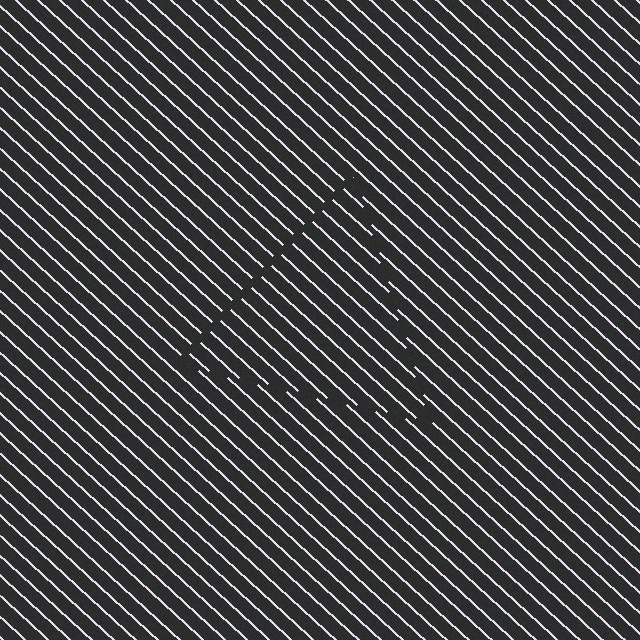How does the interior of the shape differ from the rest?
The interior of the shape contains the same grating, shifted by half a period — the contour is defined by the phase discontinuity where line-ends from the inner and outer gratings abut.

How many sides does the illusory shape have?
3 sides — the line-ends trace a triangle.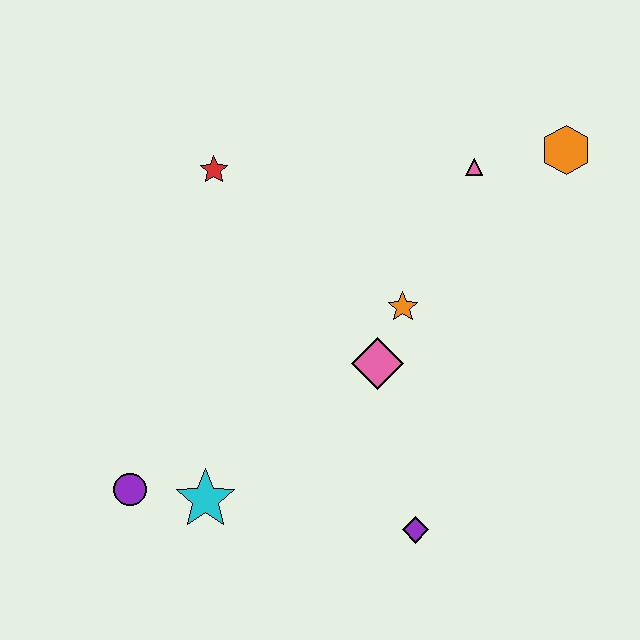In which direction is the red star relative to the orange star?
The red star is to the left of the orange star.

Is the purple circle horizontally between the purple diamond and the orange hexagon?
No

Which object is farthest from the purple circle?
The orange hexagon is farthest from the purple circle.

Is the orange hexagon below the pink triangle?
No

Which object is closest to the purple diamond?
The pink diamond is closest to the purple diamond.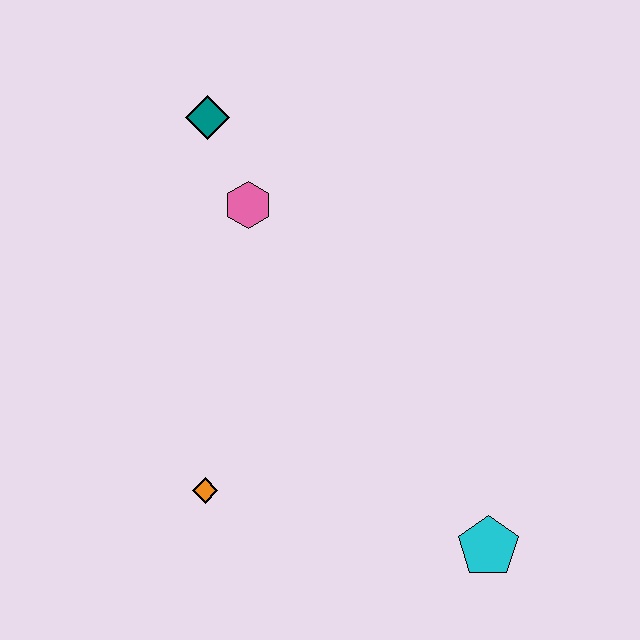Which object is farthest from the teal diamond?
The cyan pentagon is farthest from the teal diamond.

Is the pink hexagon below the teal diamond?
Yes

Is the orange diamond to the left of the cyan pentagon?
Yes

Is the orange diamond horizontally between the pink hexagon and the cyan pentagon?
No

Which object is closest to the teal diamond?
The pink hexagon is closest to the teal diamond.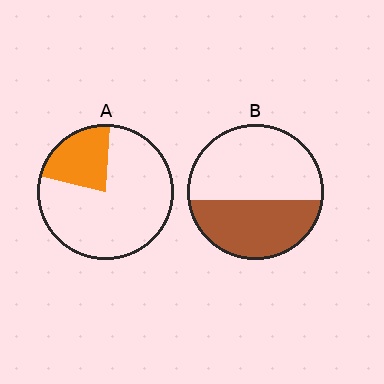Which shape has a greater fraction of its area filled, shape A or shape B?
Shape B.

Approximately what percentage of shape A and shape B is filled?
A is approximately 20% and B is approximately 45%.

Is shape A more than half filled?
No.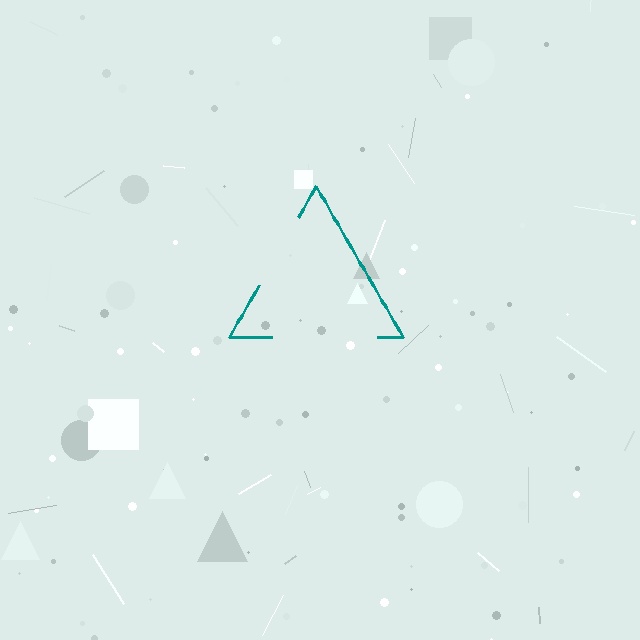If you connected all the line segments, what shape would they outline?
They would outline a triangle.